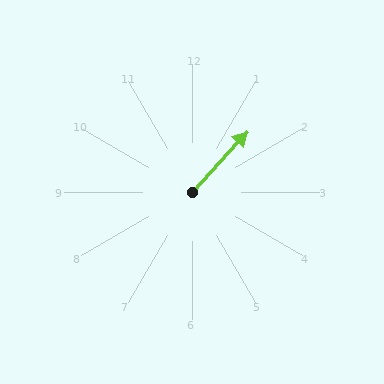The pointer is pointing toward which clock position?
Roughly 1 o'clock.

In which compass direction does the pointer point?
Northeast.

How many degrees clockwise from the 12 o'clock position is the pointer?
Approximately 43 degrees.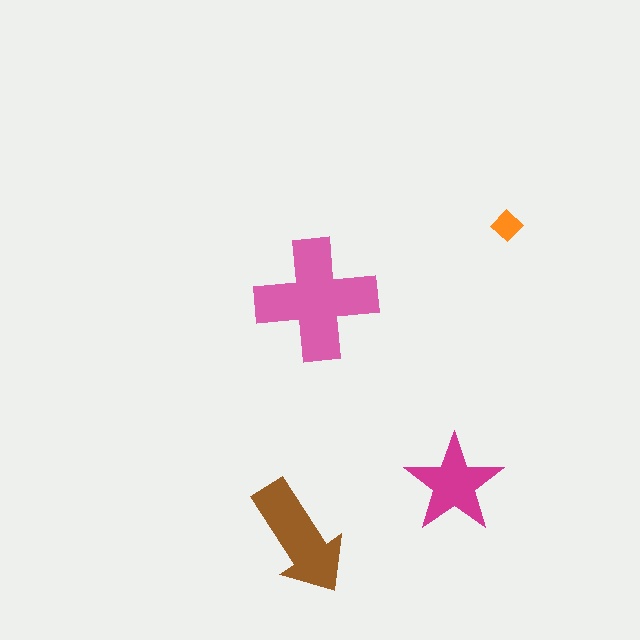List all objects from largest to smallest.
The pink cross, the brown arrow, the magenta star, the orange diamond.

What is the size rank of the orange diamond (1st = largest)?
4th.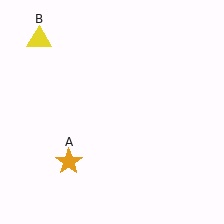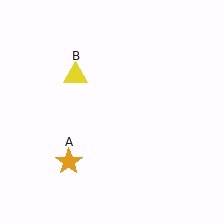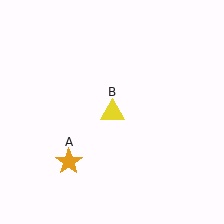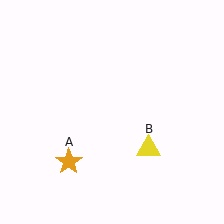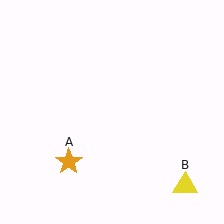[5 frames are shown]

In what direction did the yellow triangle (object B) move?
The yellow triangle (object B) moved down and to the right.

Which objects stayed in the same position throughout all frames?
Orange star (object A) remained stationary.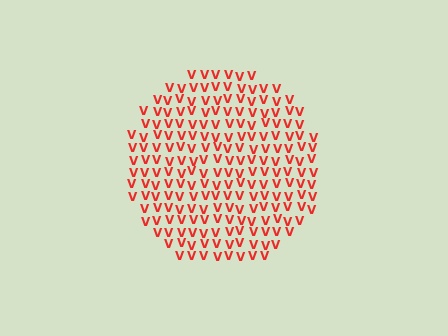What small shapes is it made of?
It is made of small letter V's.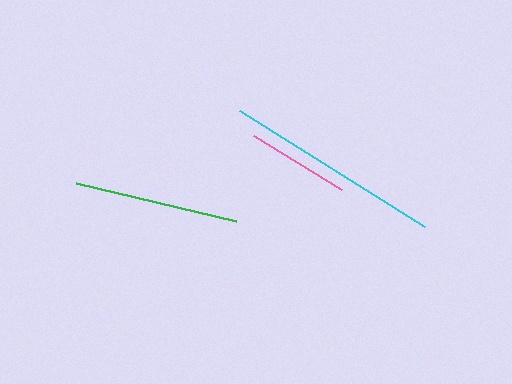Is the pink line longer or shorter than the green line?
The green line is longer than the pink line.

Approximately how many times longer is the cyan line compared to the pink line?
The cyan line is approximately 2.1 times the length of the pink line.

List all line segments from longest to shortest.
From longest to shortest: cyan, green, pink.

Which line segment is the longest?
The cyan line is the longest at approximately 219 pixels.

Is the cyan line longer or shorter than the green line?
The cyan line is longer than the green line.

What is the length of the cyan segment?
The cyan segment is approximately 219 pixels long.